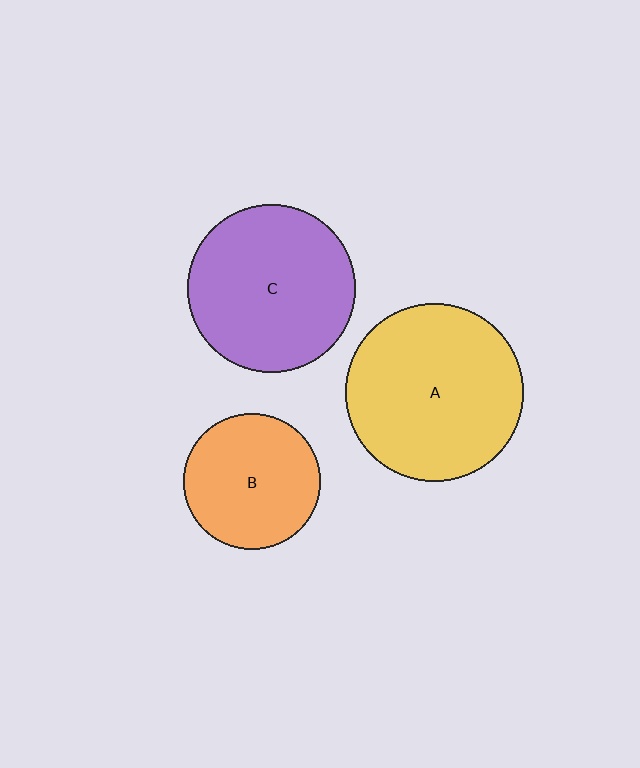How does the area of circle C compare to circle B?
Approximately 1.5 times.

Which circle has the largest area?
Circle A (yellow).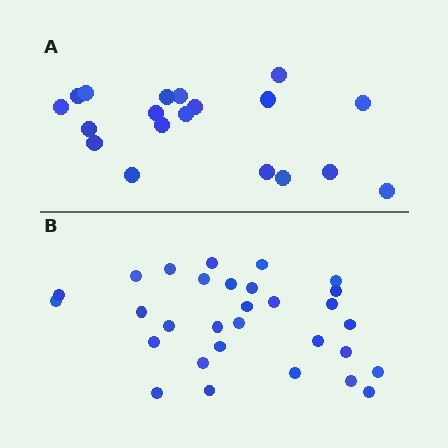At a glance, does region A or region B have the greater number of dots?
Region B (the bottom region) has more dots.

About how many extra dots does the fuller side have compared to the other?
Region B has roughly 12 or so more dots than region A.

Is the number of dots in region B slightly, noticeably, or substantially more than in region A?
Region B has substantially more. The ratio is roughly 1.6 to 1.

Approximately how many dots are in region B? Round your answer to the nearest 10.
About 30 dots.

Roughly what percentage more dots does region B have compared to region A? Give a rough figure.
About 60% more.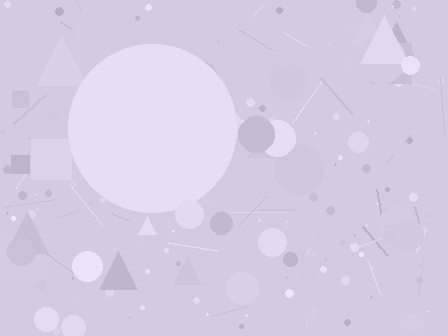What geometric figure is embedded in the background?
A circle is embedded in the background.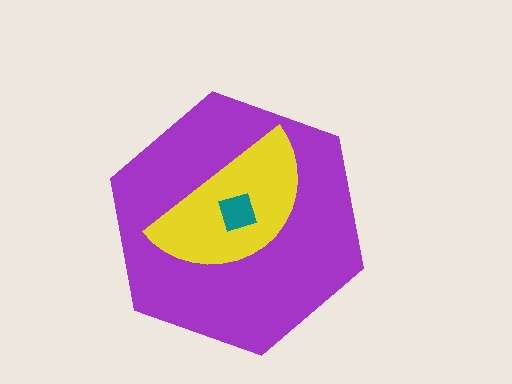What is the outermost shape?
The purple hexagon.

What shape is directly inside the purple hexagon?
The yellow semicircle.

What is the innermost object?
The teal diamond.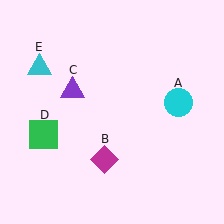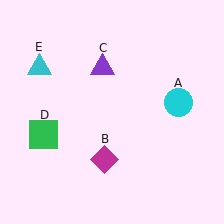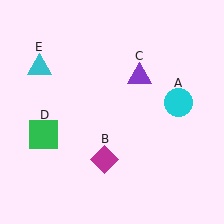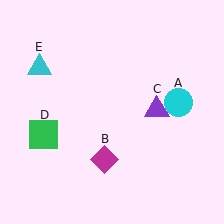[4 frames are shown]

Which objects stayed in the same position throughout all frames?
Cyan circle (object A) and magenta diamond (object B) and green square (object D) and cyan triangle (object E) remained stationary.